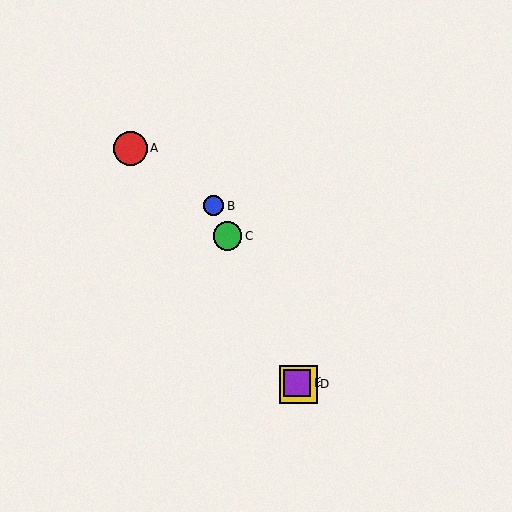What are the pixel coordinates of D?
Object D is at (298, 385).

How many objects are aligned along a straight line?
4 objects (B, C, D, E) are aligned along a straight line.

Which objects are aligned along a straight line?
Objects B, C, D, E are aligned along a straight line.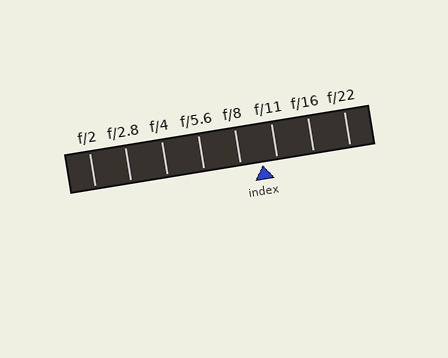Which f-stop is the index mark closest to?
The index mark is closest to f/11.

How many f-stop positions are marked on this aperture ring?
There are 8 f-stop positions marked.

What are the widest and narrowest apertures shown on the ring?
The widest aperture shown is f/2 and the narrowest is f/22.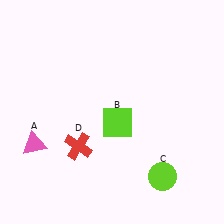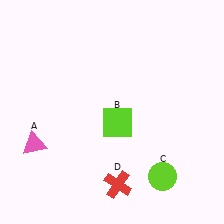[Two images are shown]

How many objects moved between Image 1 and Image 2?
1 object moved between the two images.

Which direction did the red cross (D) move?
The red cross (D) moved right.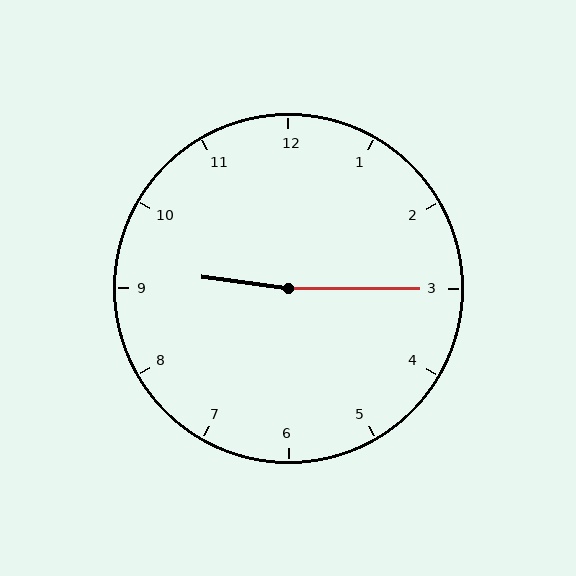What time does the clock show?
9:15.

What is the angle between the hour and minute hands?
Approximately 172 degrees.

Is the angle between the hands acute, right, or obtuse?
It is obtuse.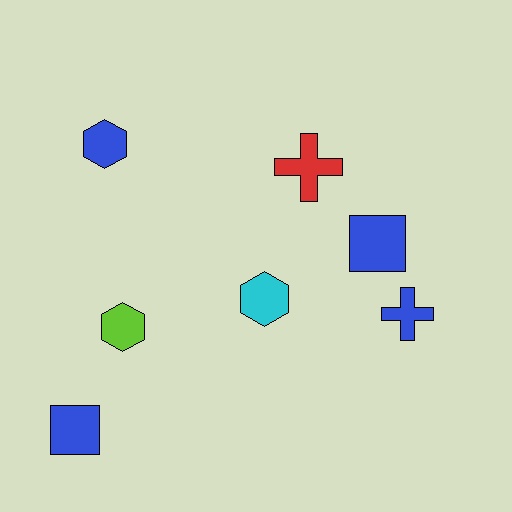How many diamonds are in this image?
There are no diamonds.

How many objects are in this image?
There are 7 objects.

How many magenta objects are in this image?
There are no magenta objects.